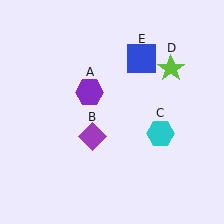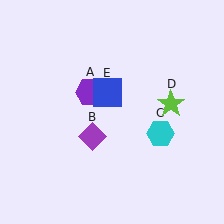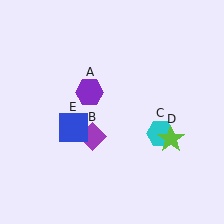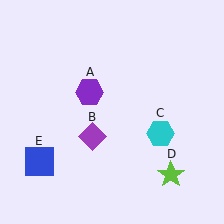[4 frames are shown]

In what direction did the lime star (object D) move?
The lime star (object D) moved down.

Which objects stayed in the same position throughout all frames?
Purple hexagon (object A) and purple diamond (object B) and cyan hexagon (object C) remained stationary.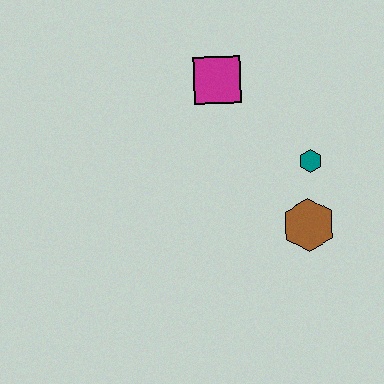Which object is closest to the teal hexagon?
The brown hexagon is closest to the teal hexagon.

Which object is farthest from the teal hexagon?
The magenta square is farthest from the teal hexagon.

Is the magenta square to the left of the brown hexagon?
Yes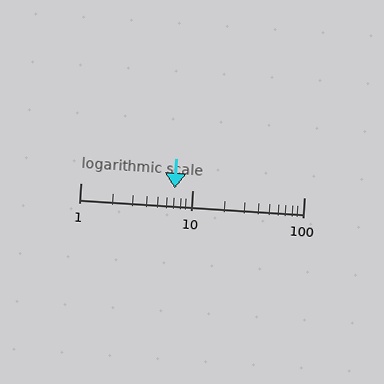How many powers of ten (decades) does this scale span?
The scale spans 2 decades, from 1 to 100.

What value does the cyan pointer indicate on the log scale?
The pointer indicates approximately 7.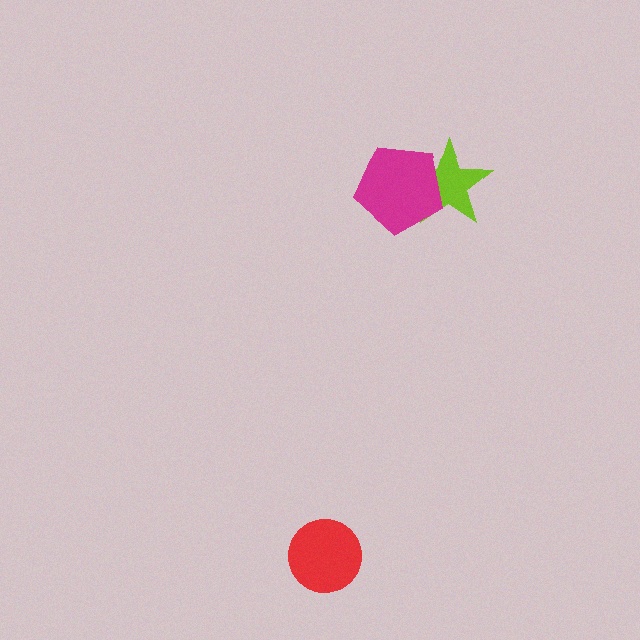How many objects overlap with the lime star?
1 object overlaps with the lime star.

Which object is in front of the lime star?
The magenta pentagon is in front of the lime star.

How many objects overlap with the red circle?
0 objects overlap with the red circle.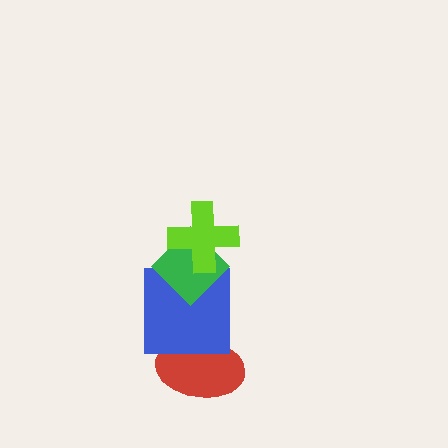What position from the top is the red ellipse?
The red ellipse is 4th from the top.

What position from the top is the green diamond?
The green diamond is 2nd from the top.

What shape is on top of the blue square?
The green diamond is on top of the blue square.